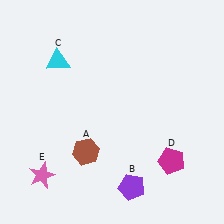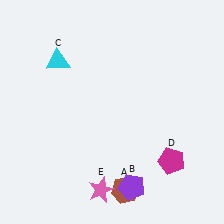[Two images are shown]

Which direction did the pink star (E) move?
The pink star (E) moved right.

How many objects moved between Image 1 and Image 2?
2 objects moved between the two images.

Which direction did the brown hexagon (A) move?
The brown hexagon (A) moved right.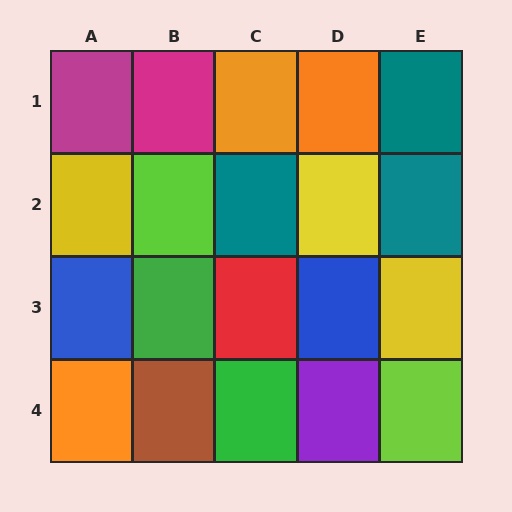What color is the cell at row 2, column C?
Teal.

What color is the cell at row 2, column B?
Lime.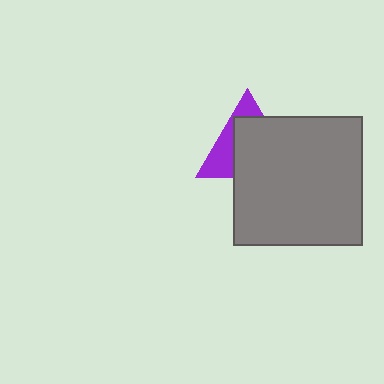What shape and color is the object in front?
The object in front is a gray square.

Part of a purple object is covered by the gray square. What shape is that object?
It is a triangle.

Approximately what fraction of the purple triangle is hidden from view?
Roughly 64% of the purple triangle is hidden behind the gray square.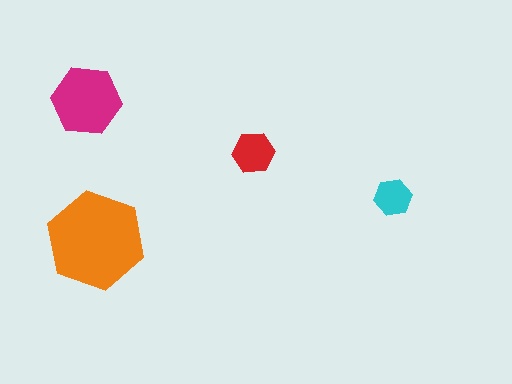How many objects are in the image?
There are 4 objects in the image.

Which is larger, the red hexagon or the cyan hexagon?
The red one.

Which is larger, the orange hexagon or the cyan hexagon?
The orange one.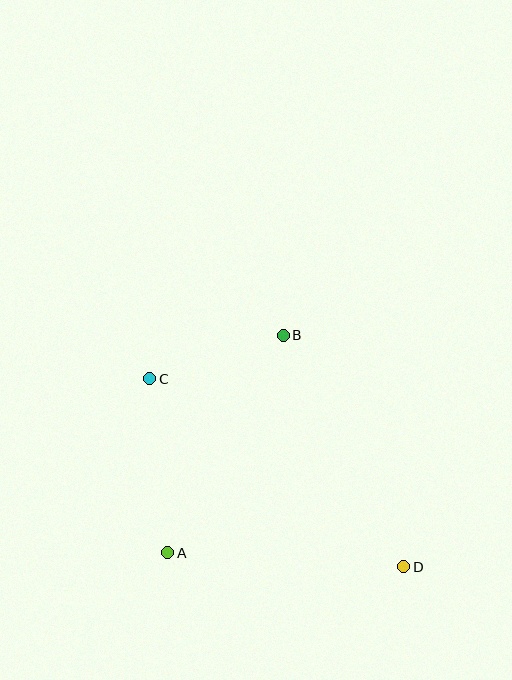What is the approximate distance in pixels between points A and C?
The distance between A and C is approximately 175 pixels.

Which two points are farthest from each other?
Points C and D are farthest from each other.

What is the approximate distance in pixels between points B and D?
The distance between B and D is approximately 261 pixels.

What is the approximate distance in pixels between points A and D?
The distance between A and D is approximately 236 pixels.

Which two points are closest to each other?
Points B and C are closest to each other.